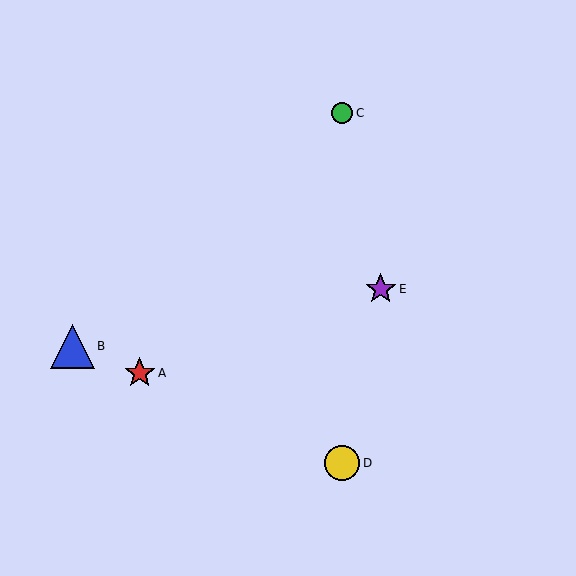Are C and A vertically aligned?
No, C is at x≈342 and A is at x≈140.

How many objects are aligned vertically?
2 objects (C, D) are aligned vertically.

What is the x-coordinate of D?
Object D is at x≈342.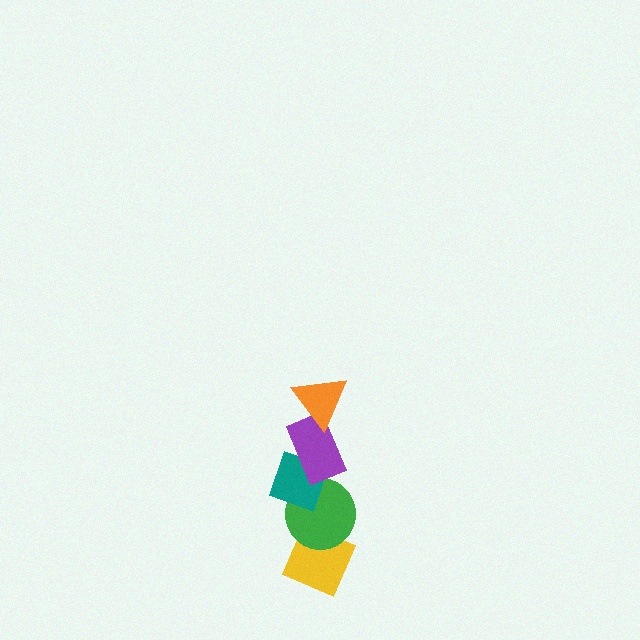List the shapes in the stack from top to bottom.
From top to bottom: the orange triangle, the purple rectangle, the teal diamond, the green circle, the yellow diamond.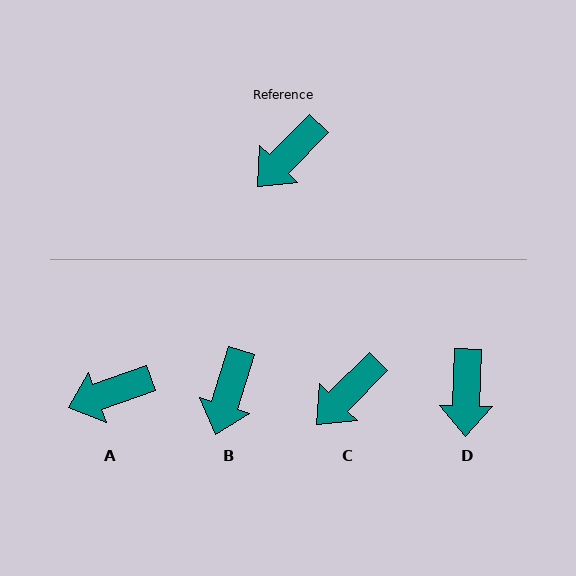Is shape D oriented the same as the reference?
No, it is off by about 43 degrees.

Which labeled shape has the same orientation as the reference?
C.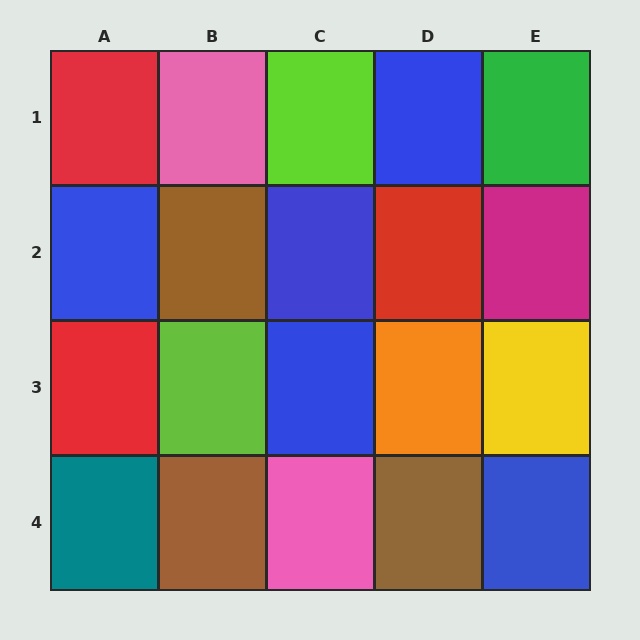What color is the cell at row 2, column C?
Blue.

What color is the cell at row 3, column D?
Orange.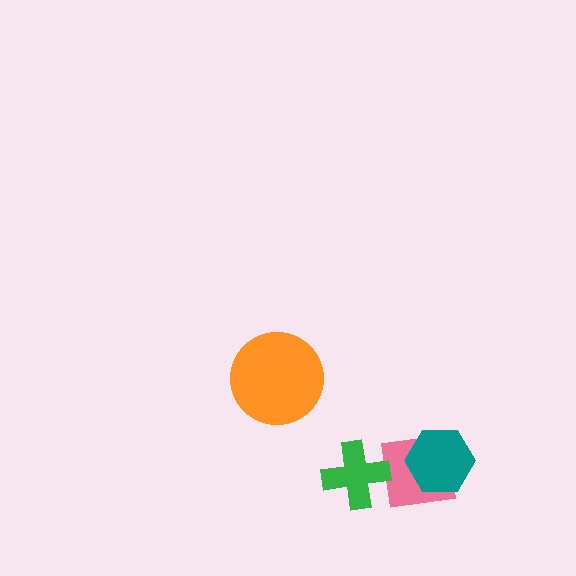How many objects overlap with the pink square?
1 object overlaps with the pink square.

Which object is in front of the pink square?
The teal hexagon is in front of the pink square.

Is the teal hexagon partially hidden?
No, no other shape covers it.